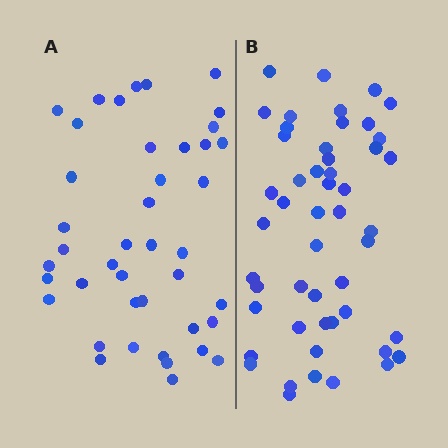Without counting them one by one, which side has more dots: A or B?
Region B (the right region) has more dots.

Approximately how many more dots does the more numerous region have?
Region B has roughly 8 or so more dots than region A.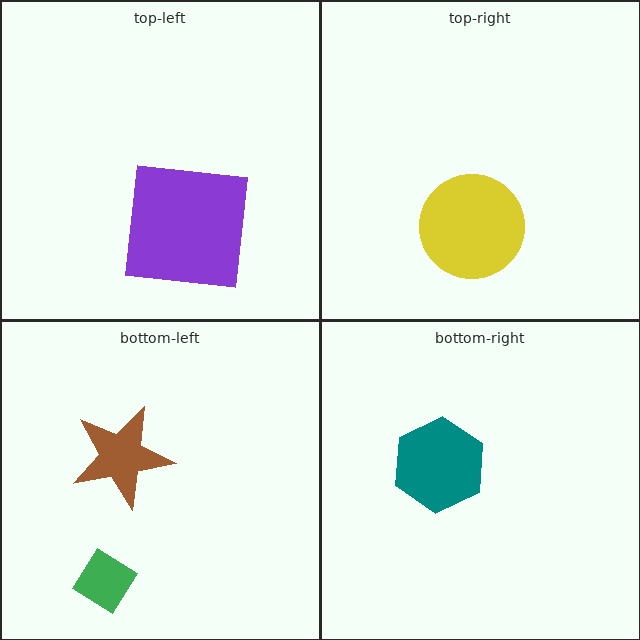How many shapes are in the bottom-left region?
2.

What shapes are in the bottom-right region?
The teal hexagon.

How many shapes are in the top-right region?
1.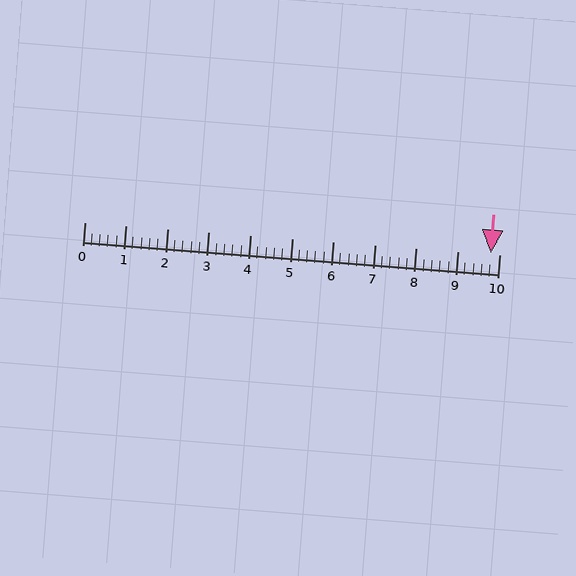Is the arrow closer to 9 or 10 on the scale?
The arrow is closer to 10.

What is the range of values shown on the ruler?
The ruler shows values from 0 to 10.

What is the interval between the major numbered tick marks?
The major tick marks are spaced 1 units apart.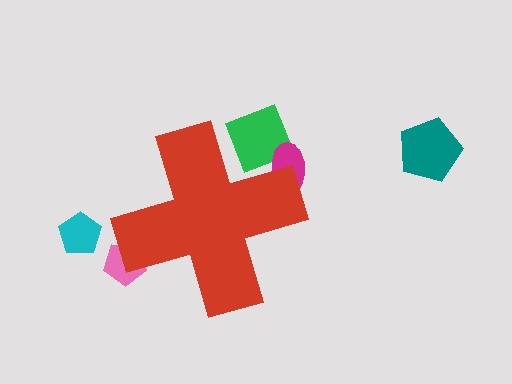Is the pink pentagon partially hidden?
Yes, the pink pentagon is partially hidden behind the red cross.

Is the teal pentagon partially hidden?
No, the teal pentagon is fully visible.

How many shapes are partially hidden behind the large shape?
3 shapes are partially hidden.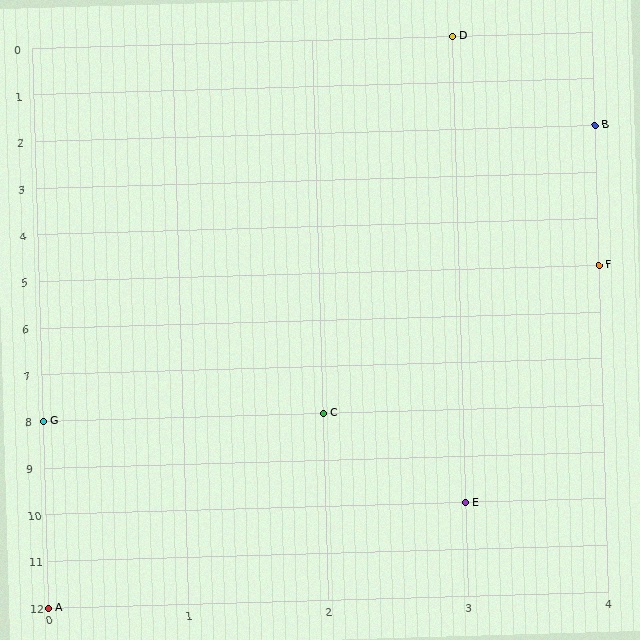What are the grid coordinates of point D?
Point D is at grid coordinates (3, 0).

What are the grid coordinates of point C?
Point C is at grid coordinates (2, 8).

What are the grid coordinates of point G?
Point G is at grid coordinates (0, 8).